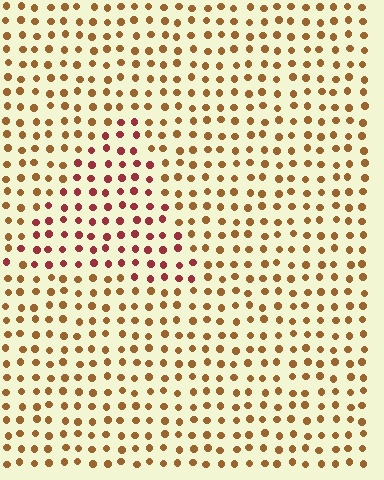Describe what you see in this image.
The image is filled with small brown elements in a uniform arrangement. A triangle-shaped region is visible where the elements are tinted to a slightly different hue, forming a subtle color boundary.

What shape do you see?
I see a triangle.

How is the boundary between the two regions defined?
The boundary is defined purely by a slight shift in hue (about 37 degrees). Spacing, size, and orientation are identical on both sides.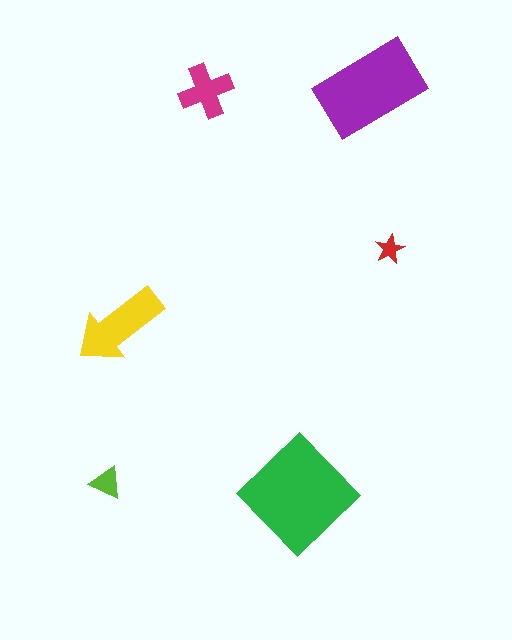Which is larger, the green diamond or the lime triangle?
The green diamond.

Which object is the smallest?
The red star.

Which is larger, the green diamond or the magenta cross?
The green diamond.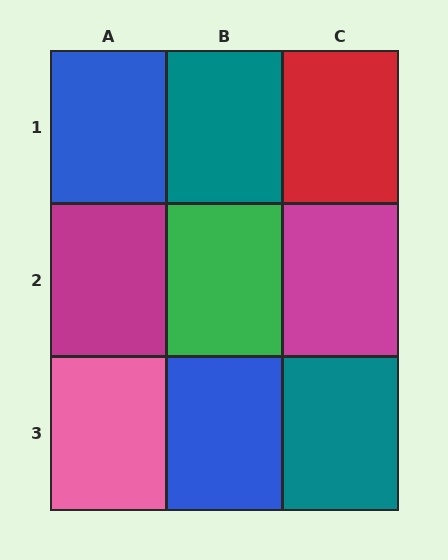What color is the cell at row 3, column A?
Pink.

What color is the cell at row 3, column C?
Teal.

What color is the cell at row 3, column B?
Blue.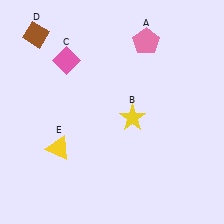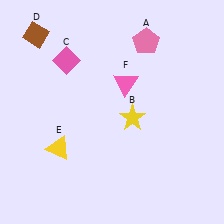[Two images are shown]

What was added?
A pink triangle (F) was added in Image 2.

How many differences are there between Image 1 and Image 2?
There is 1 difference between the two images.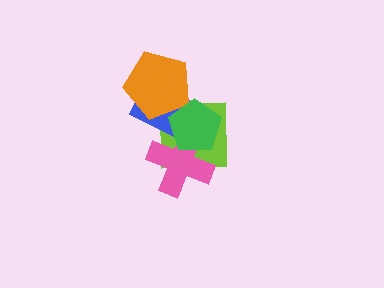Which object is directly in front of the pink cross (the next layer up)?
The blue rectangle is directly in front of the pink cross.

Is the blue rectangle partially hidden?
Yes, it is partially covered by another shape.